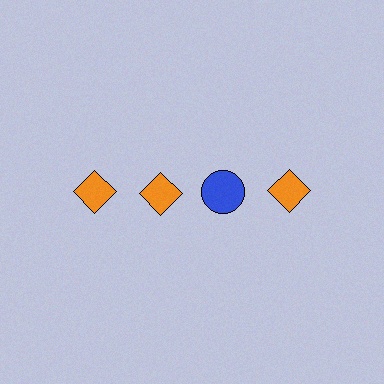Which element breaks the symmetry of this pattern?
The blue circle in the top row, center column breaks the symmetry. All other shapes are orange diamonds.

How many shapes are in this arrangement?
There are 4 shapes arranged in a grid pattern.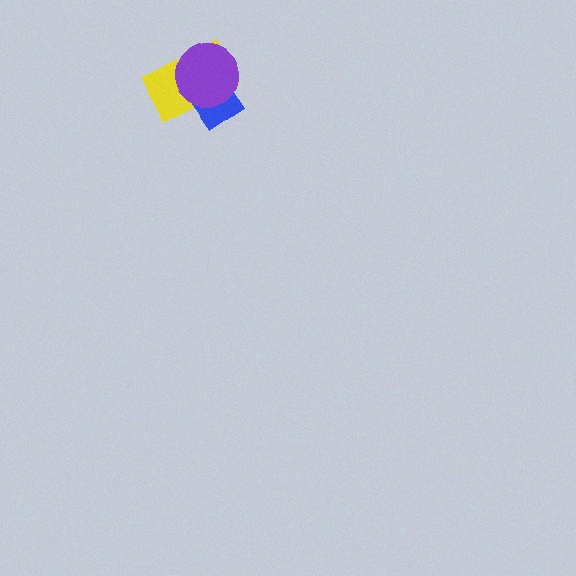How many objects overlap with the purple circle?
2 objects overlap with the purple circle.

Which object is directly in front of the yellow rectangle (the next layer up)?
The blue diamond is directly in front of the yellow rectangle.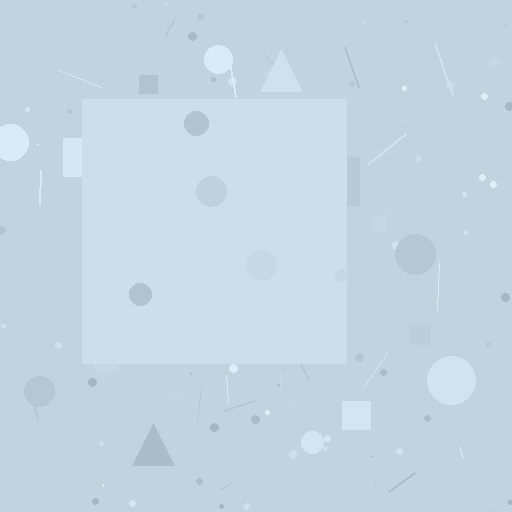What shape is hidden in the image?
A square is hidden in the image.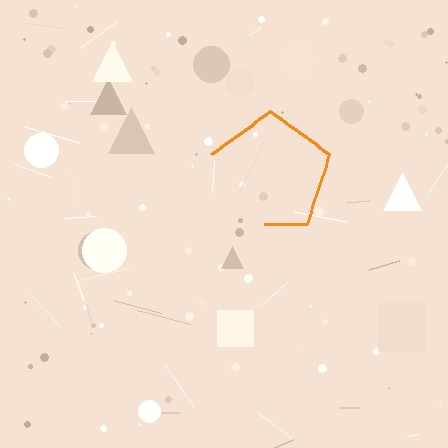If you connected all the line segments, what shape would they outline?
They would outline a pentagon.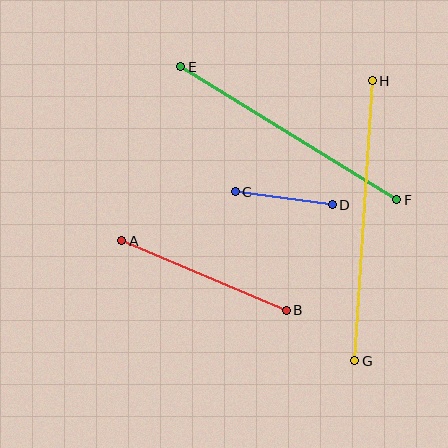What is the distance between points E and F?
The distance is approximately 253 pixels.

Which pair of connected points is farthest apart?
Points G and H are farthest apart.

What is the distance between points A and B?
The distance is approximately 179 pixels.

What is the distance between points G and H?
The distance is approximately 280 pixels.